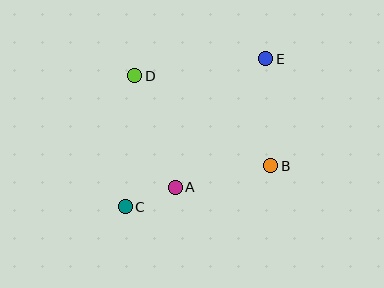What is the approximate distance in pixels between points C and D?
The distance between C and D is approximately 131 pixels.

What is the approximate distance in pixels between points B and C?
The distance between B and C is approximately 151 pixels.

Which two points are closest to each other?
Points A and C are closest to each other.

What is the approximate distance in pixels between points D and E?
The distance between D and E is approximately 132 pixels.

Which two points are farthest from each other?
Points C and E are farthest from each other.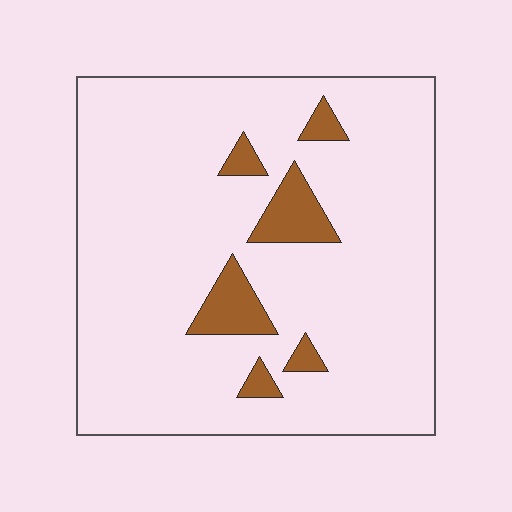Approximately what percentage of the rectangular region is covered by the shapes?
Approximately 10%.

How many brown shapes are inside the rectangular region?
6.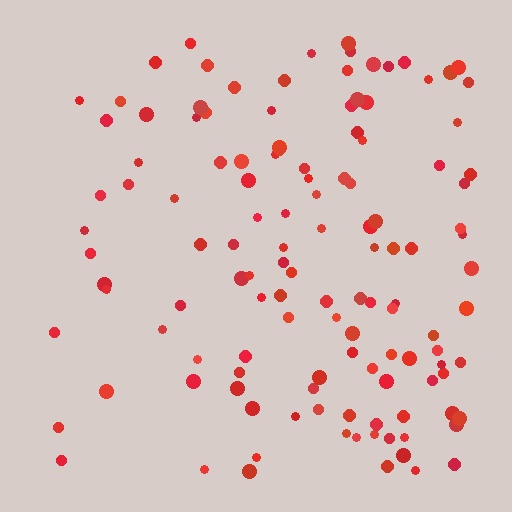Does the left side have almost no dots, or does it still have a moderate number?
Still a moderate number, just noticeably fewer than the right.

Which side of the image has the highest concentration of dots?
The right.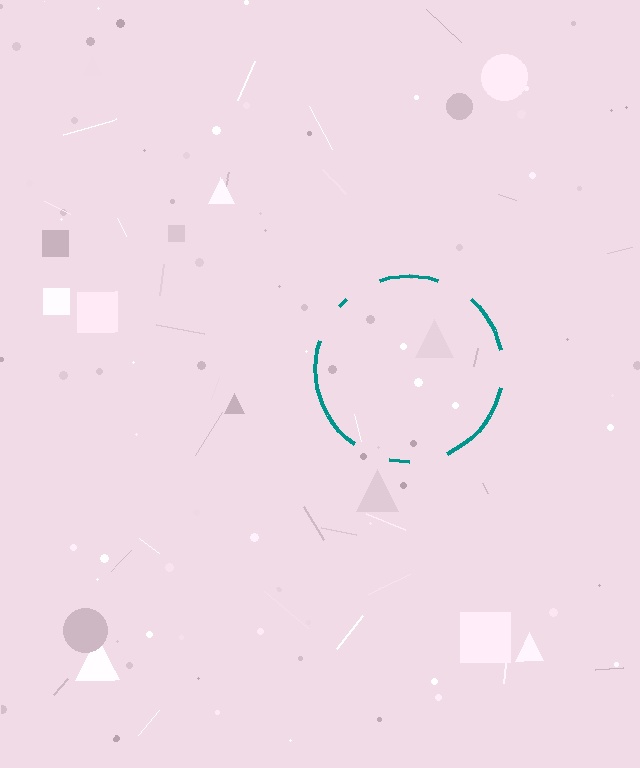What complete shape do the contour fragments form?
The contour fragments form a circle.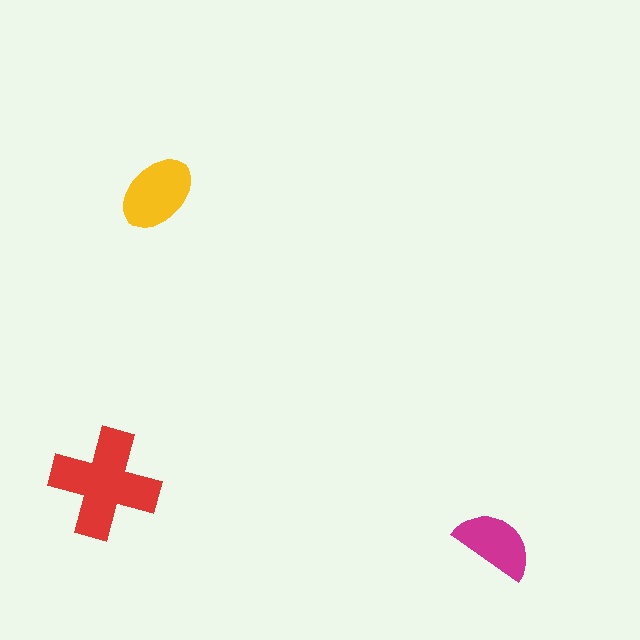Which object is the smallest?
The magenta semicircle.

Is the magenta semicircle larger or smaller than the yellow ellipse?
Smaller.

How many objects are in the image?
There are 3 objects in the image.